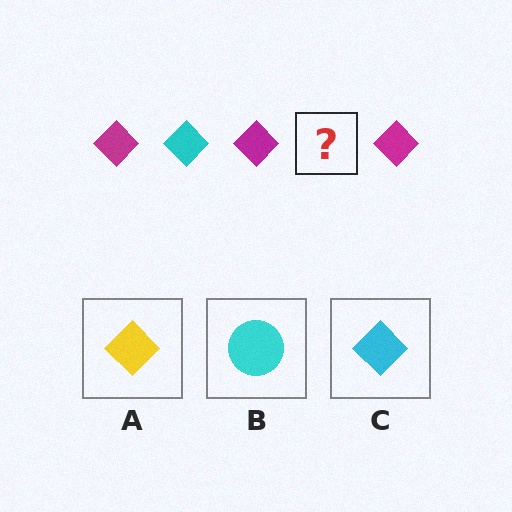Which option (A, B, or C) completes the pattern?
C.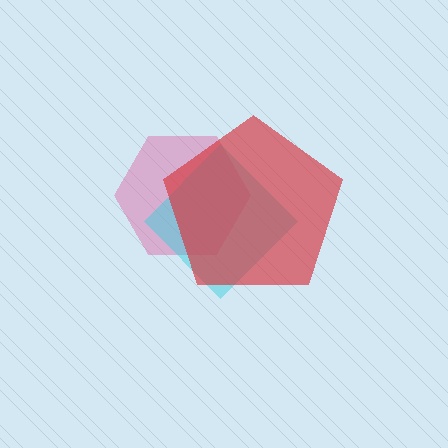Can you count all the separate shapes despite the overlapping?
Yes, there are 3 separate shapes.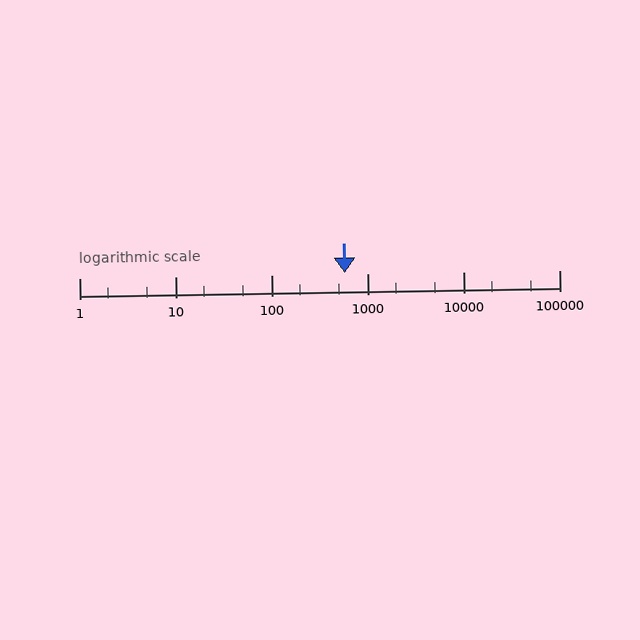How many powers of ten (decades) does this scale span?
The scale spans 5 decades, from 1 to 100000.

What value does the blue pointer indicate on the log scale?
The pointer indicates approximately 580.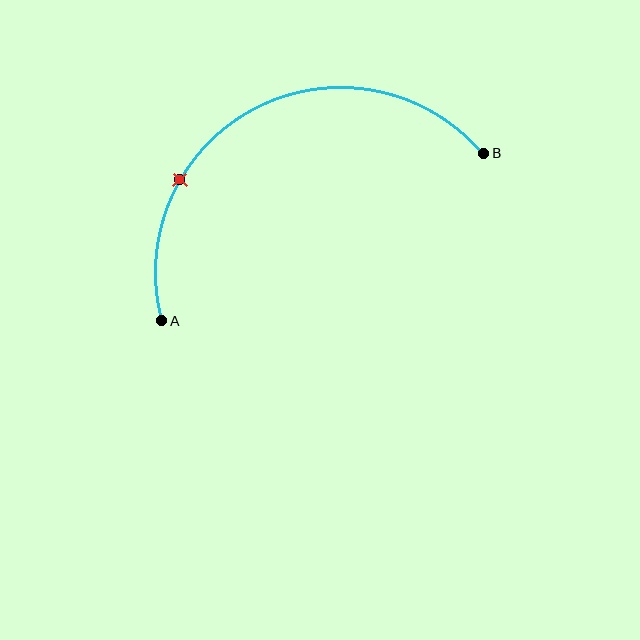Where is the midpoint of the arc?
The arc midpoint is the point on the curve farthest from the straight line joining A and B. It sits above that line.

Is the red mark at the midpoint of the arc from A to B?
No. The red mark lies on the arc but is closer to endpoint A. The arc midpoint would be at the point on the curve equidistant along the arc from both A and B.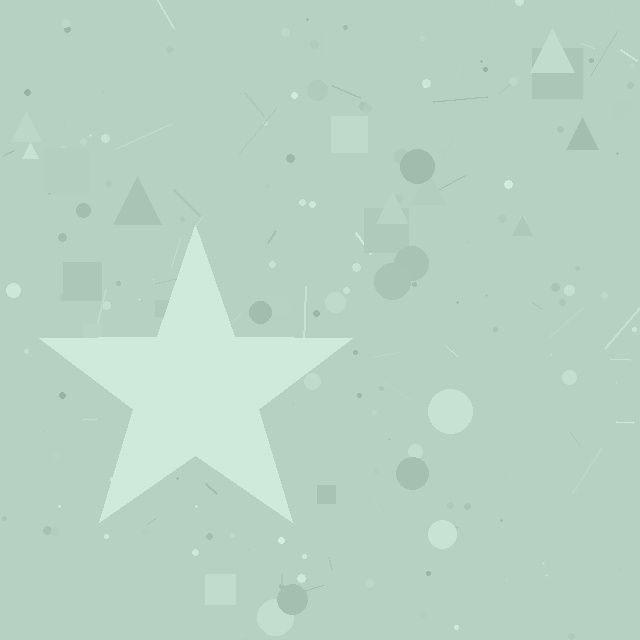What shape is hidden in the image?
A star is hidden in the image.